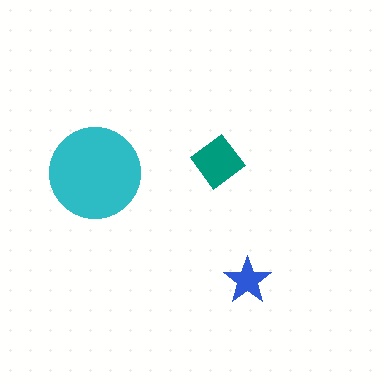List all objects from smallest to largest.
The blue star, the teal diamond, the cyan circle.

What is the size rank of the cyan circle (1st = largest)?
1st.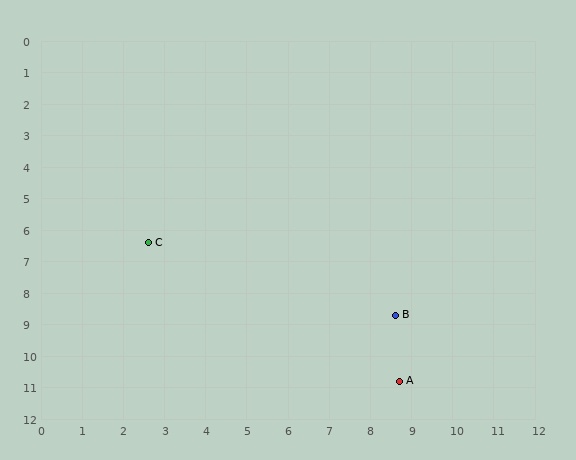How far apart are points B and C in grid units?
Points B and C are about 6.4 grid units apart.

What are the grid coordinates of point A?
Point A is at approximately (8.7, 10.8).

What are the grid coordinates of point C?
Point C is at approximately (2.6, 6.4).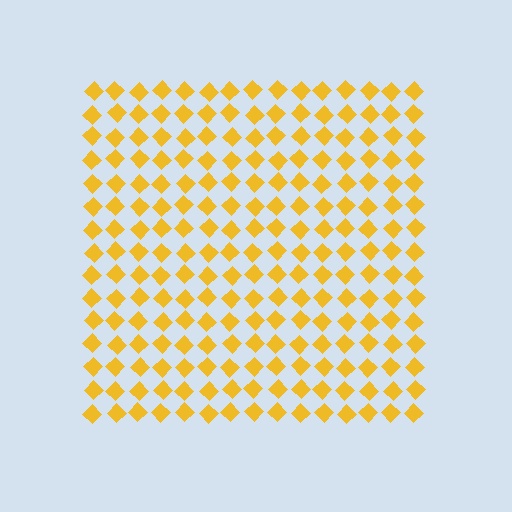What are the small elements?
The small elements are diamonds.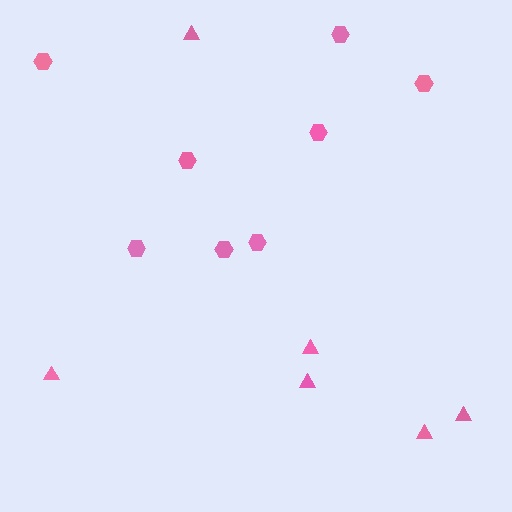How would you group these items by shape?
There are 2 groups: one group of hexagons (8) and one group of triangles (6).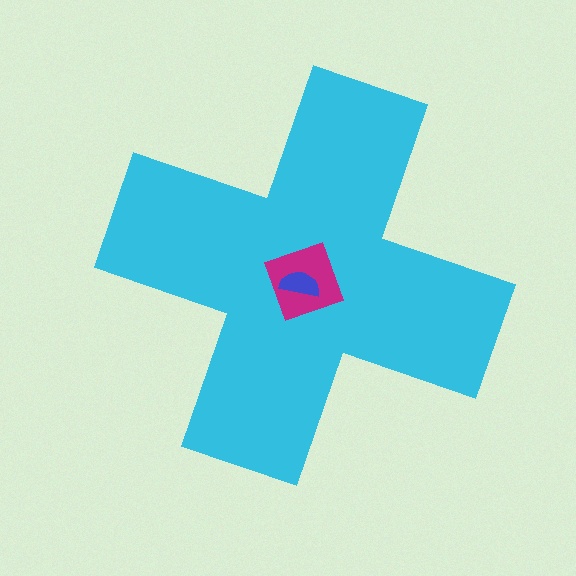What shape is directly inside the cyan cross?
The magenta square.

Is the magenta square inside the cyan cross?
Yes.